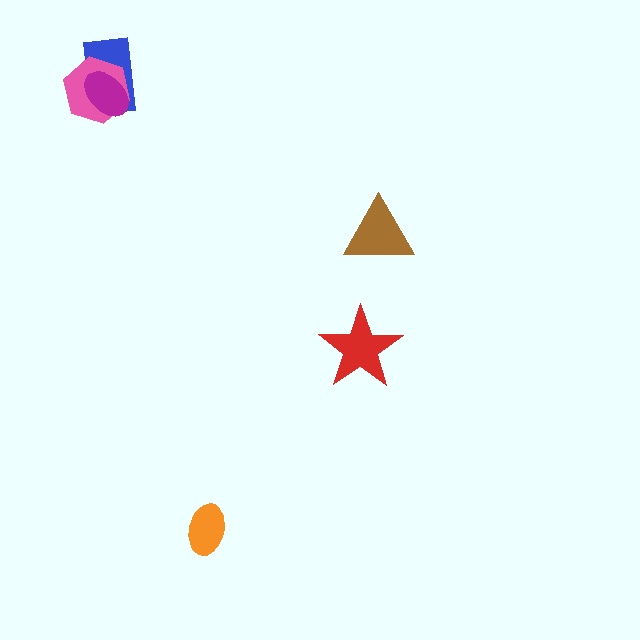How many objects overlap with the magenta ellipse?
2 objects overlap with the magenta ellipse.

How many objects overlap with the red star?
0 objects overlap with the red star.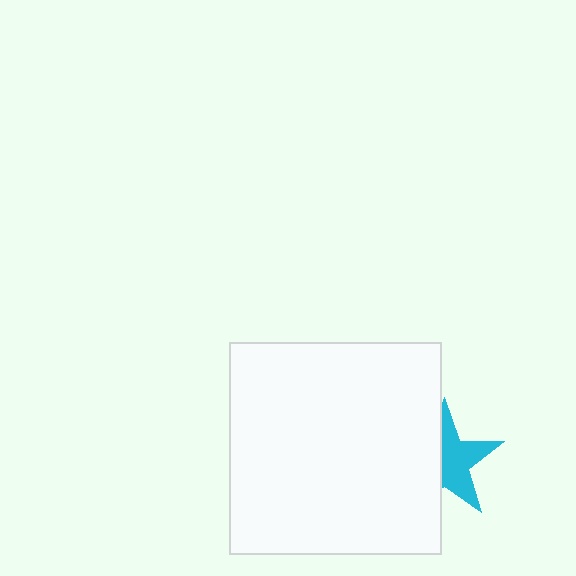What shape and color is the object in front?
The object in front is a white square.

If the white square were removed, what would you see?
You would see the complete cyan star.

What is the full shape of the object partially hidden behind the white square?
The partially hidden object is a cyan star.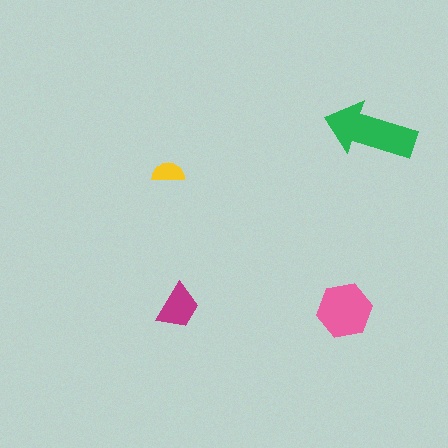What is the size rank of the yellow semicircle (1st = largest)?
4th.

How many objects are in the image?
There are 4 objects in the image.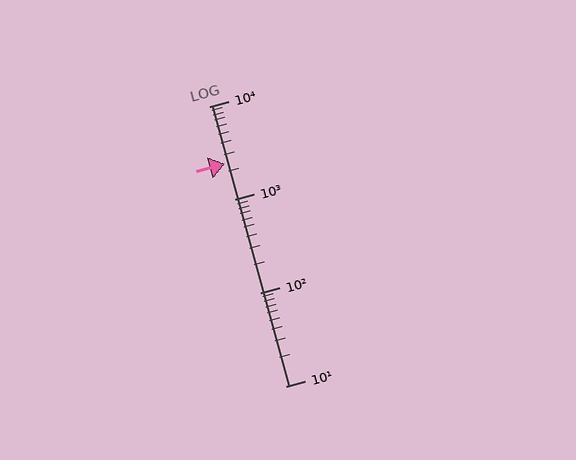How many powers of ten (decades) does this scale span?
The scale spans 3 decades, from 10 to 10000.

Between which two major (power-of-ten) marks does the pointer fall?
The pointer is between 1000 and 10000.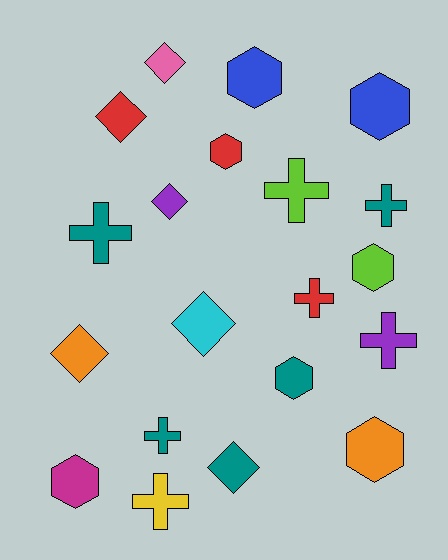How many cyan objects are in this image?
There is 1 cyan object.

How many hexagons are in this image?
There are 7 hexagons.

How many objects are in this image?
There are 20 objects.